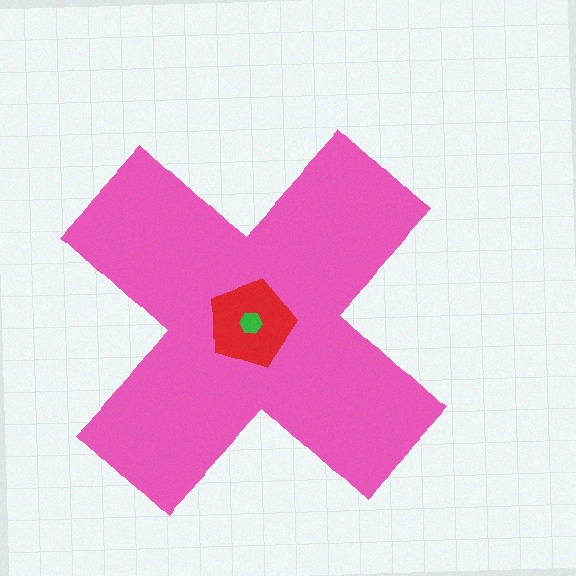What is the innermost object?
The green hexagon.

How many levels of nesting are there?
3.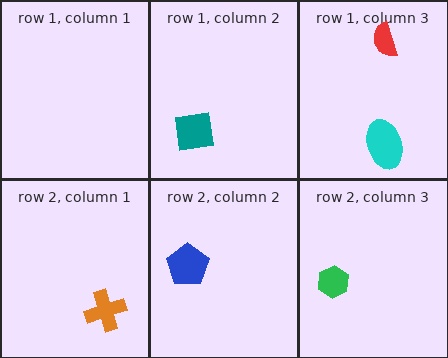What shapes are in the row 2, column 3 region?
The green hexagon.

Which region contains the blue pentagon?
The row 2, column 2 region.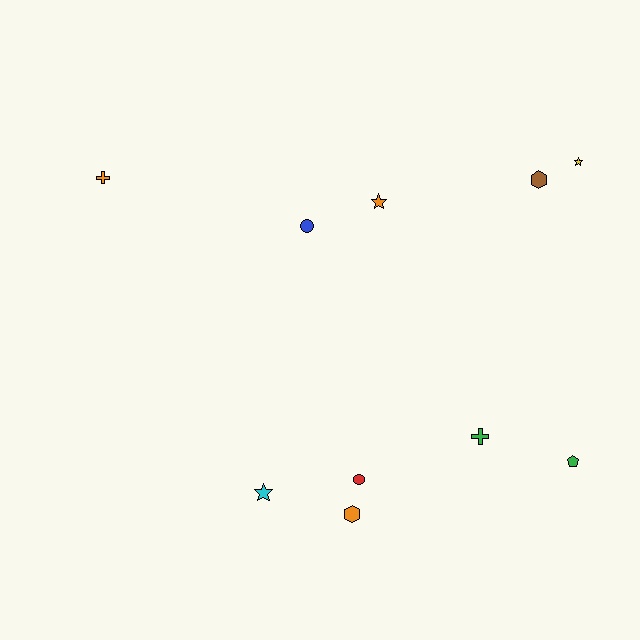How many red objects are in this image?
There is 1 red object.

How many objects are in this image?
There are 10 objects.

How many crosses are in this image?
There are 2 crosses.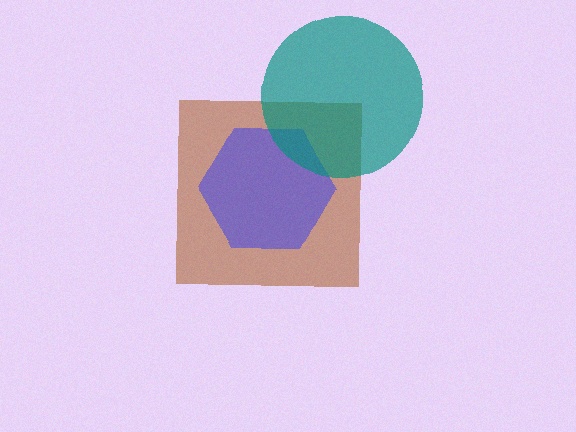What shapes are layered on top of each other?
The layered shapes are: a brown square, a blue hexagon, a teal circle.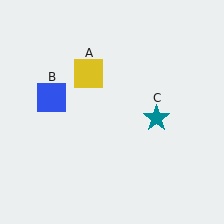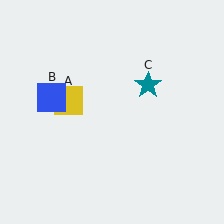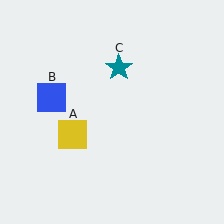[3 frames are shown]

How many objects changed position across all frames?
2 objects changed position: yellow square (object A), teal star (object C).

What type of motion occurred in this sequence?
The yellow square (object A), teal star (object C) rotated counterclockwise around the center of the scene.